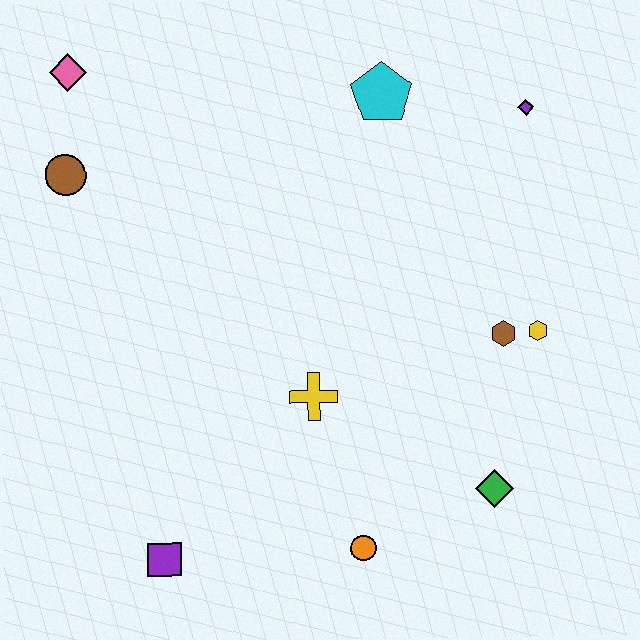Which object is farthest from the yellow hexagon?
The pink diamond is farthest from the yellow hexagon.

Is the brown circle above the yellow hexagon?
Yes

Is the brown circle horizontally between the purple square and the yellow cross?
No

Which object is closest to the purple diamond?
The cyan pentagon is closest to the purple diamond.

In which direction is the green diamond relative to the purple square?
The green diamond is to the right of the purple square.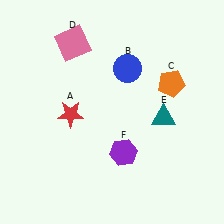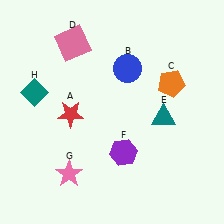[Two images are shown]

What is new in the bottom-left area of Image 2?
A pink star (G) was added in the bottom-left area of Image 2.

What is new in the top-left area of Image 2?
A teal diamond (H) was added in the top-left area of Image 2.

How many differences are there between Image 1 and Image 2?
There are 2 differences between the two images.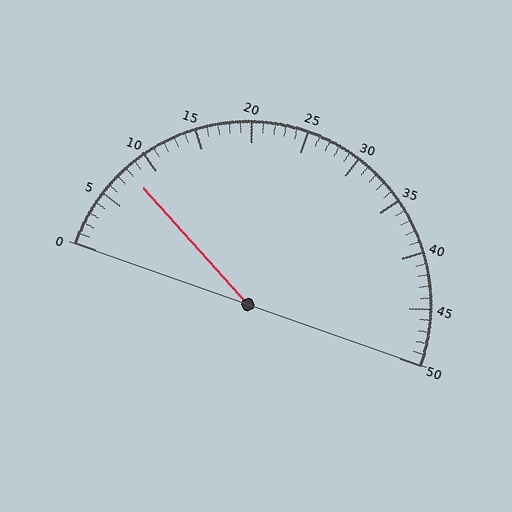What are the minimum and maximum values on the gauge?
The gauge ranges from 0 to 50.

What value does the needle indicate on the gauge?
The needle indicates approximately 8.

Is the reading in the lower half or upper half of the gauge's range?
The reading is in the lower half of the range (0 to 50).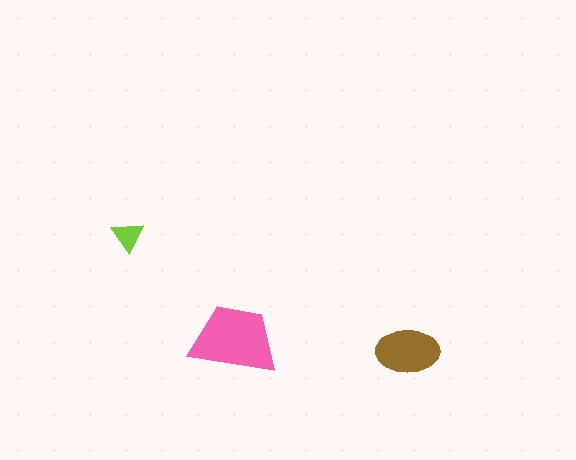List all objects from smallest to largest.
The lime triangle, the brown ellipse, the pink trapezoid.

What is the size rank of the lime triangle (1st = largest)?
3rd.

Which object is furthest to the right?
The brown ellipse is rightmost.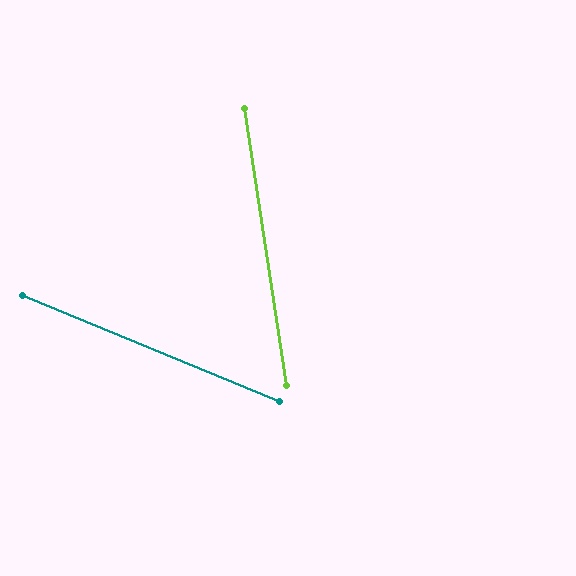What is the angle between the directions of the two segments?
Approximately 59 degrees.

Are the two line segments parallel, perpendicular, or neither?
Neither parallel nor perpendicular — they differ by about 59°.